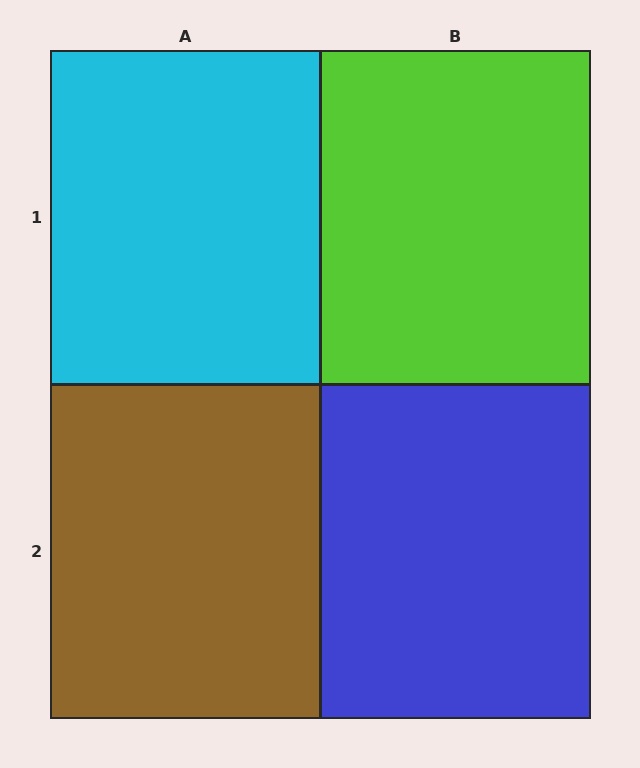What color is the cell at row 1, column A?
Cyan.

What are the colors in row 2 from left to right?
Brown, blue.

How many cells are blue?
1 cell is blue.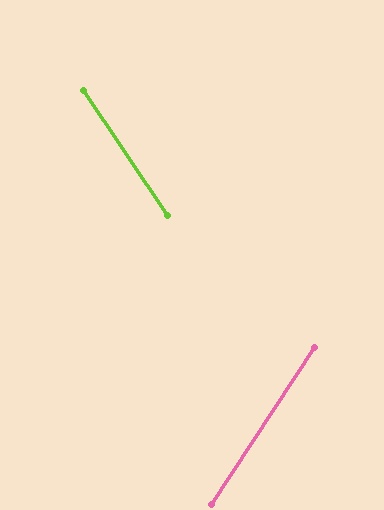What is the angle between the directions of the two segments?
Approximately 67 degrees.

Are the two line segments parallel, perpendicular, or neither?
Neither parallel nor perpendicular — they differ by about 67°.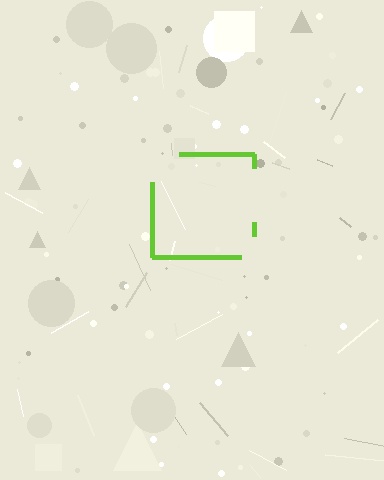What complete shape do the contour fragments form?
The contour fragments form a square.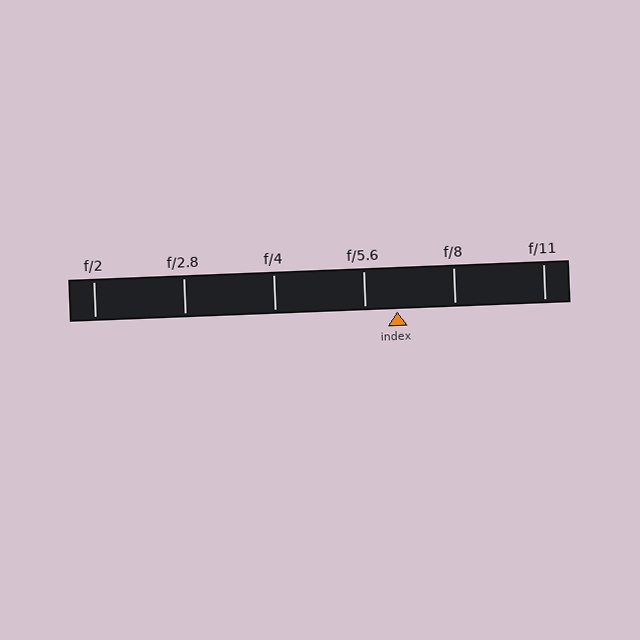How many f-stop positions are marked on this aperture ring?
There are 6 f-stop positions marked.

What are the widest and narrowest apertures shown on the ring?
The widest aperture shown is f/2 and the narrowest is f/11.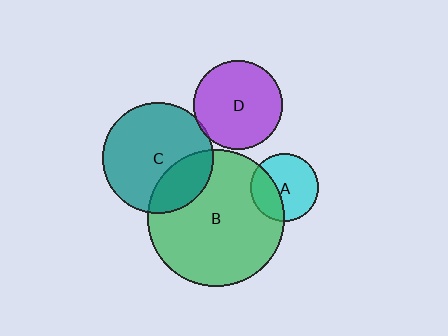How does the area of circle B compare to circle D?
Approximately 2.3 times.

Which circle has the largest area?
Circle B (green).